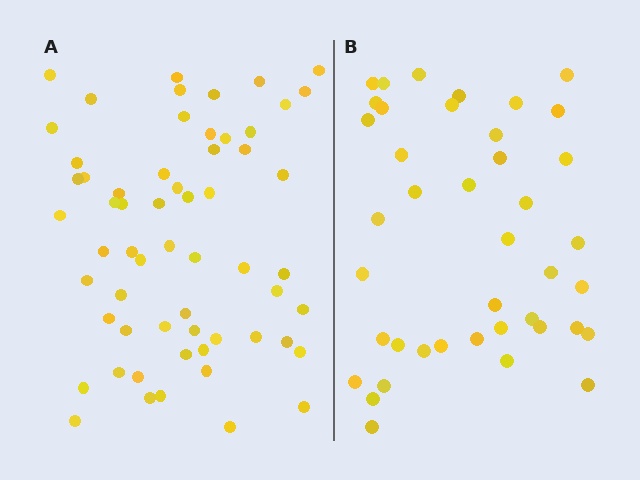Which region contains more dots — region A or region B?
Region A (the left region) has more dots.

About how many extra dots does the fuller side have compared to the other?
Region A has approximately 20 more dots than region B.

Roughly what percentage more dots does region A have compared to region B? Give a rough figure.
About 45% more.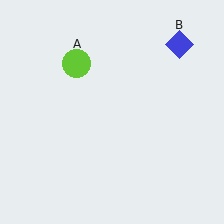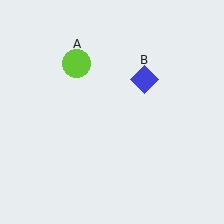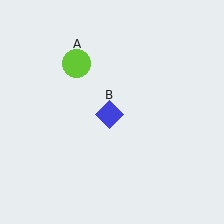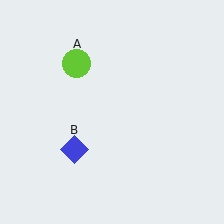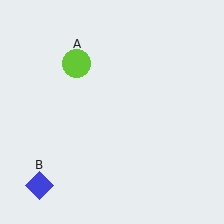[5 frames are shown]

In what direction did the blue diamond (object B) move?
The blue diamond (object B) moved down and to the left.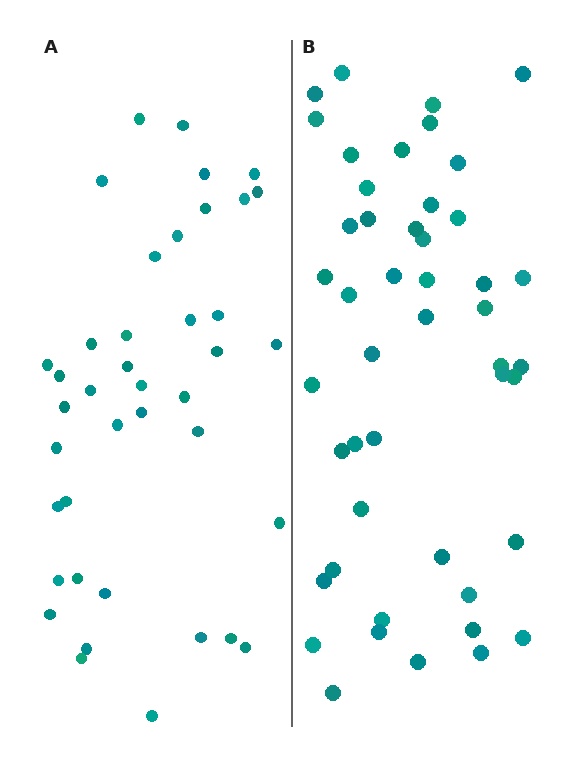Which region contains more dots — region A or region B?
Region B (the right region) has more dots.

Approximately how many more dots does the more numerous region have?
Region B has roughly 8 or so more dots than region A.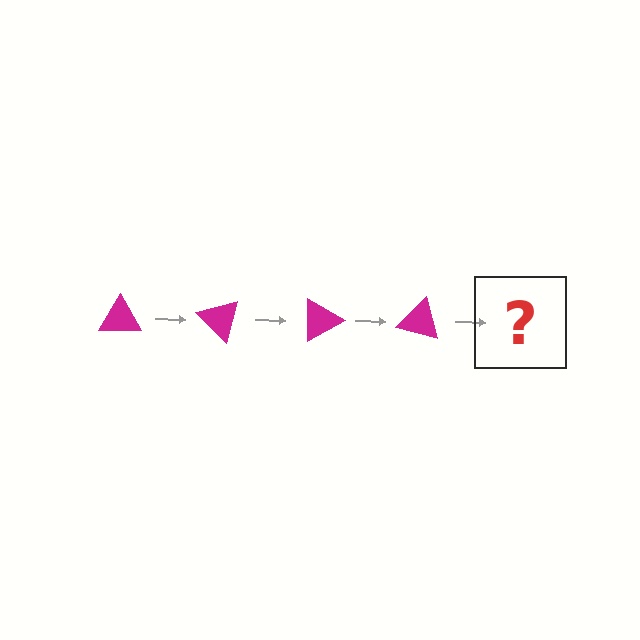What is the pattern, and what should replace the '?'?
The pattern is that the triangle rotates 45 degrees each step. The '?' should be a magenta triangle rotated 180 degrees.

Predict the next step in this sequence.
The next step is a magenta triangle rotated 180 degrees.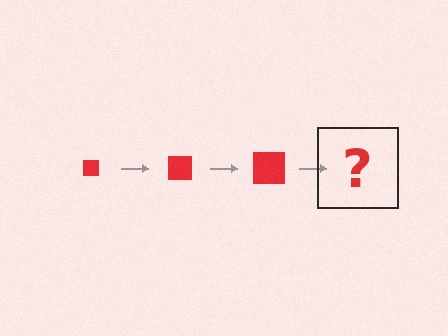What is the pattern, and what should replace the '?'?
The pattern is that the square gets progressively larger each step. The '?' should be a red square, larger than the previous one.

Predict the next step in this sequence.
The next step is a red square, larger than the previous one.